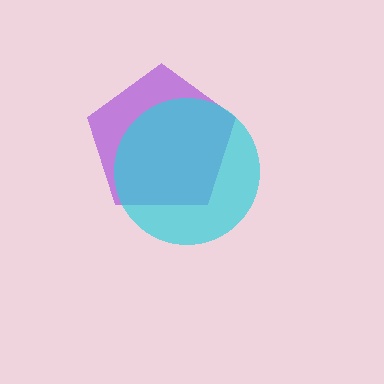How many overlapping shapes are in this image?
There are 2 overlapping shapes in the image.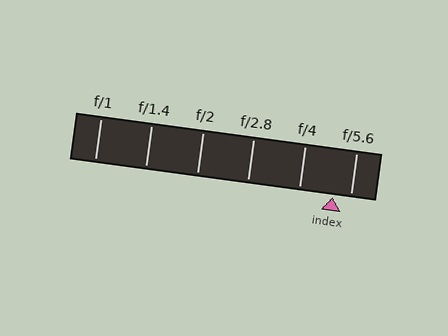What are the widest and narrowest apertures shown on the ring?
The widest aperture shown is f/1 and the narrowest is f/5.6.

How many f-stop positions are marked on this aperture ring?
There are 6 f-stop positions marked.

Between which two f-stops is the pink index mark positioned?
The index mark is between f/4 and f/5.6.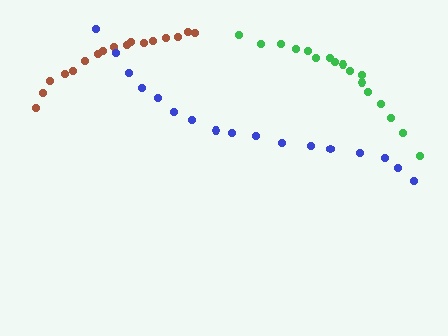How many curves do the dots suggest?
There are 3 distinct paths.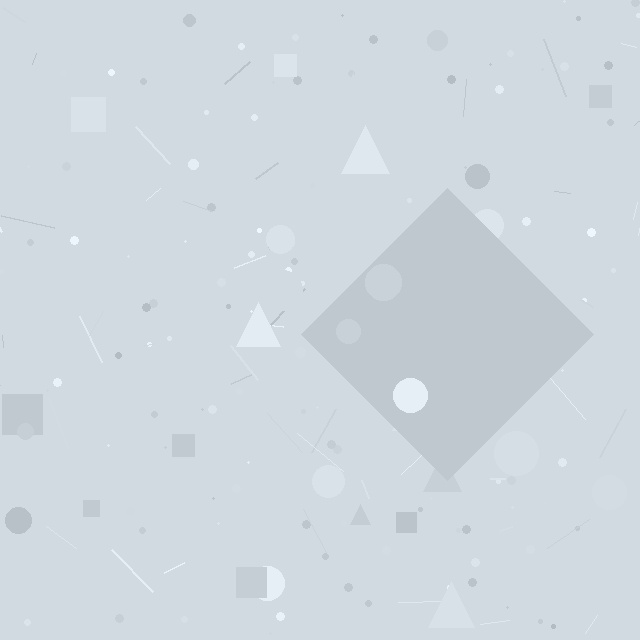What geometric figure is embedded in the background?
A diamond is embedded in the background.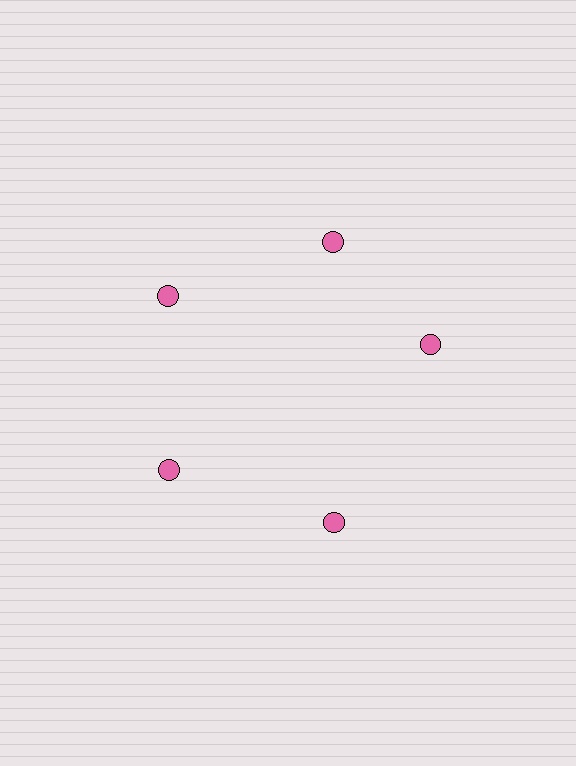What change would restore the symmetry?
The symmetry would be restored by rotating it back into even spacing with its neighbors so that all 5 circles sit at equal angles and equal distance from the center.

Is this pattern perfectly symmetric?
No. The 5 pink circles are arranged in a ring, but one element near the 3 o'clock position is rotated out of alignment along the ring, breaking the 5-fold rotational symmetry.